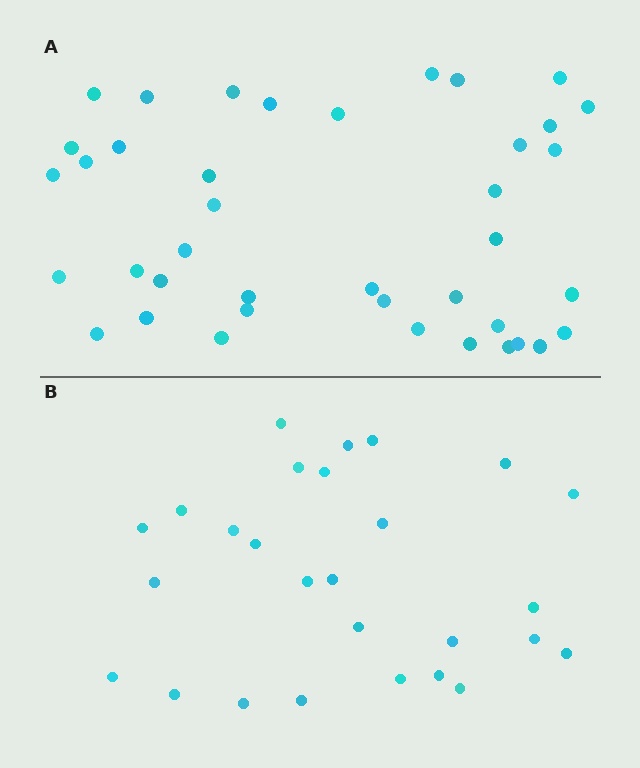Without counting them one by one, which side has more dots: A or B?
Region A (the top region) has more dots.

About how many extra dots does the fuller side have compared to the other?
Region A has approximately 15 more dots than region B.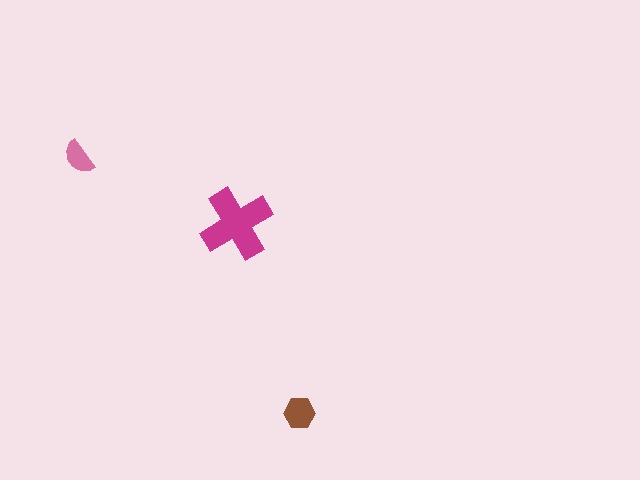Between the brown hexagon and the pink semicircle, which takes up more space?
The brown hexagon.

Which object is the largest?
The magenta cross.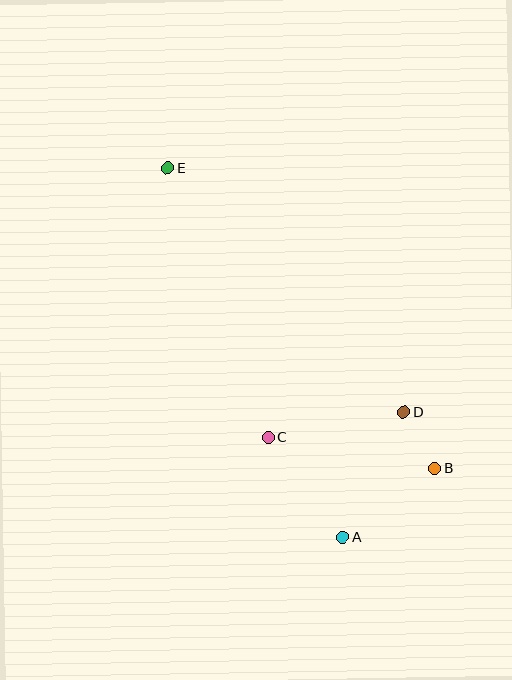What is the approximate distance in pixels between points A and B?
The distance between A and B is approximately 115 pixels.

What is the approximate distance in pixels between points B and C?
The distance between B and C is approximately 170 pixels.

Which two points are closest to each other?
Points B and D are closest to each other.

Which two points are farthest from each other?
Points A and E are farthest from each other.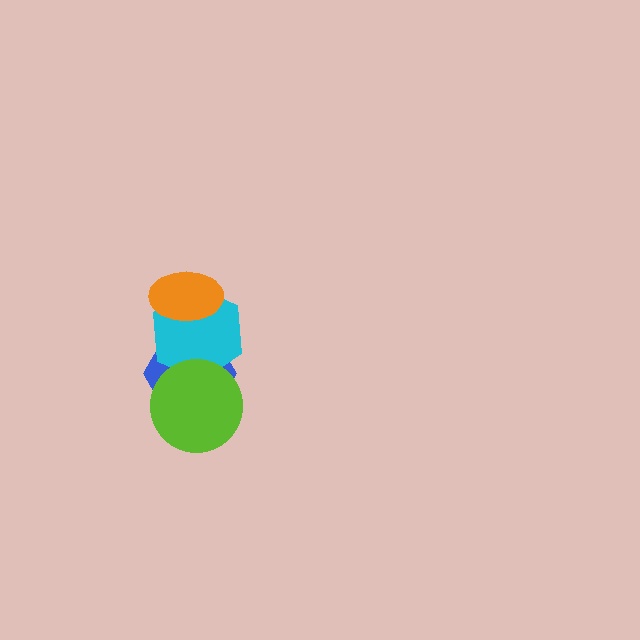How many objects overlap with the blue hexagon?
2 objects overlap with the blue hexagon.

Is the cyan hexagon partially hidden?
Yes, it is partially covered by another shape.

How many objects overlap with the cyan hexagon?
3 objects overlap with the cyan hexagon.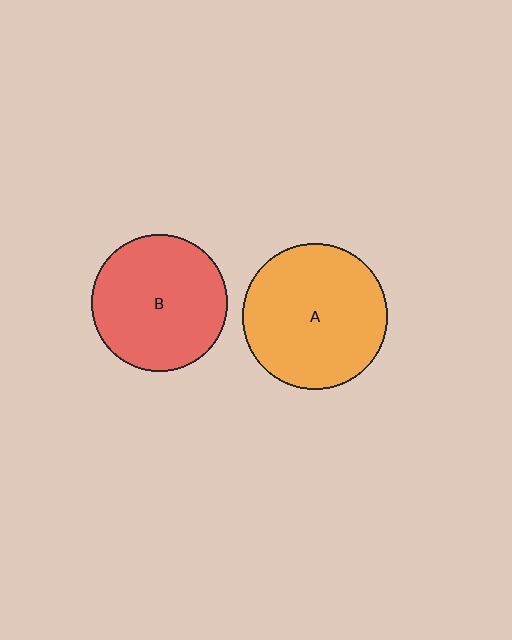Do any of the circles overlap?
No, none of the circles overlap.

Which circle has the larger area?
Circle A (orange).